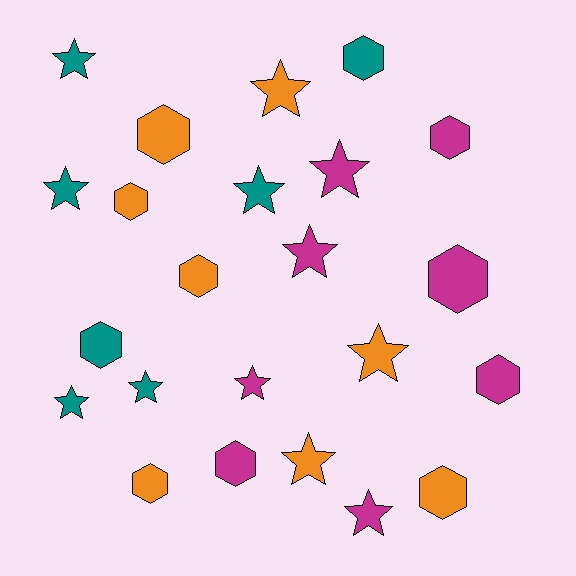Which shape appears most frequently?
Star, with 12 objects.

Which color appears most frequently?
Magenta, with 8 objects.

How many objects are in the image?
There are 23 objects.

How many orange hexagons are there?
There are 5 orange hexagons.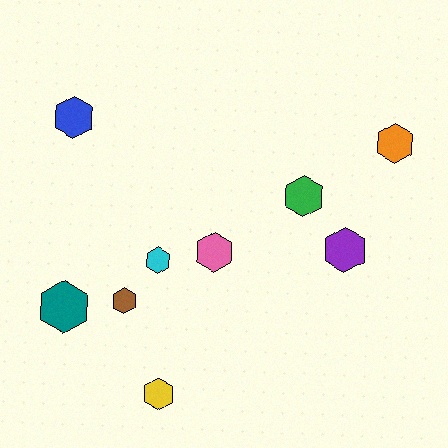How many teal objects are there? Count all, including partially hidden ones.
There is 1 teal object.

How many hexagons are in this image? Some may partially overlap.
There are 9 hexagons.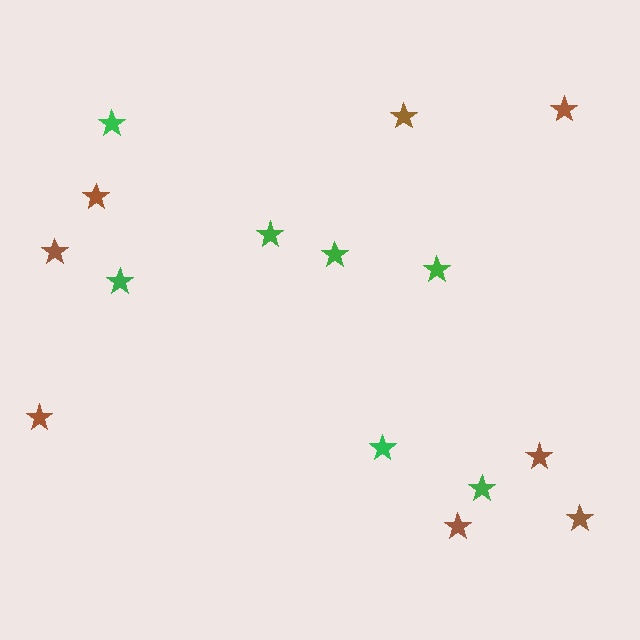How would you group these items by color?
There are 2 groups: one group of green stars (7) and one group of brown stars (8).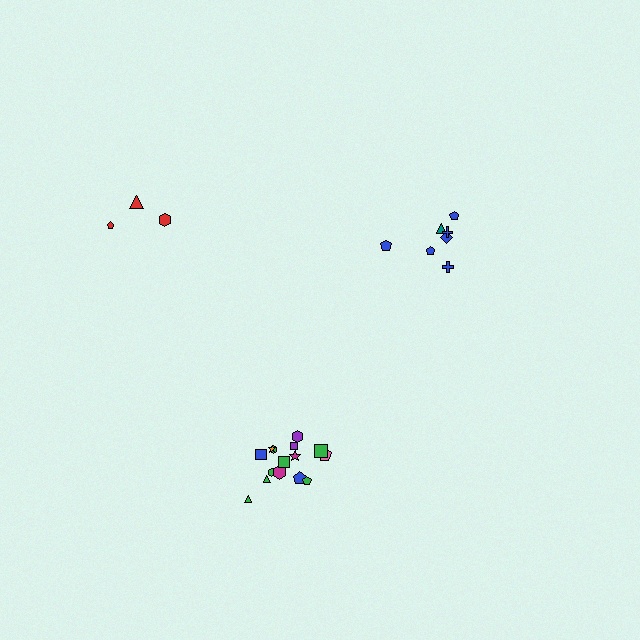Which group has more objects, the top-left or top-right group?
The top-right group.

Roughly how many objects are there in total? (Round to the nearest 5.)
Roughly 25 objects in total.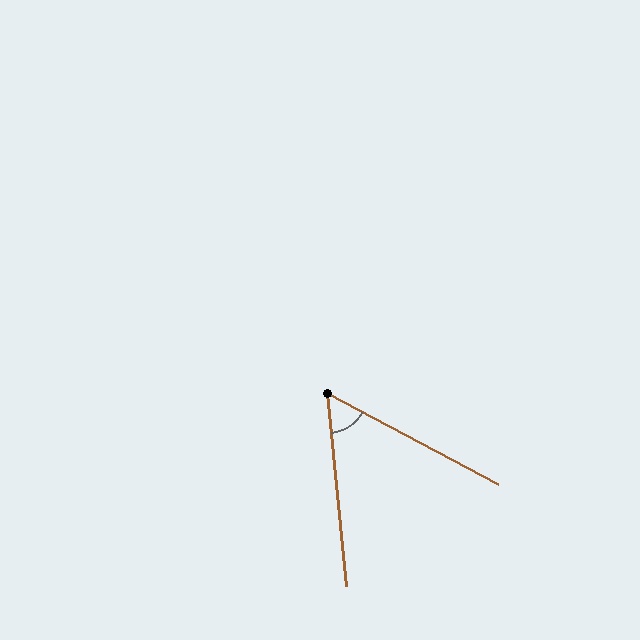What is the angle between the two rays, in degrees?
Approximately 56 degrees.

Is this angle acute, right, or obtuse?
It is acute.